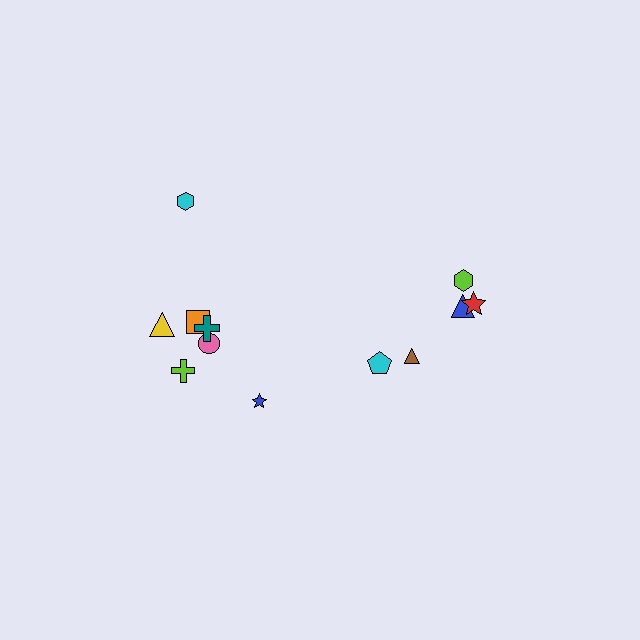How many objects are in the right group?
There are 5 objects.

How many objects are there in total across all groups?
There are 12 objects.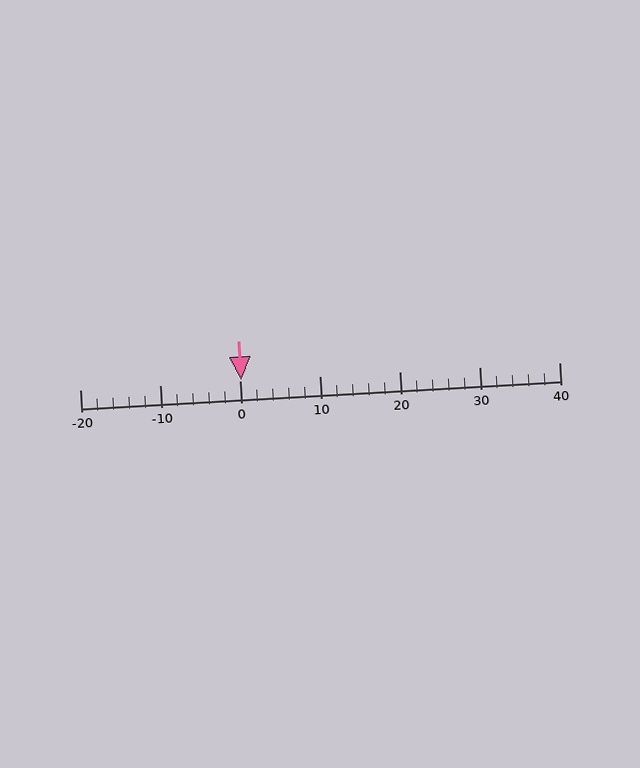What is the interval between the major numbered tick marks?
The major tick marks are spaced 10 units apart.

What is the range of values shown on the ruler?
The ruler shows values from -20 to 40.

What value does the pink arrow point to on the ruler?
The pink arrow points to approximately 0.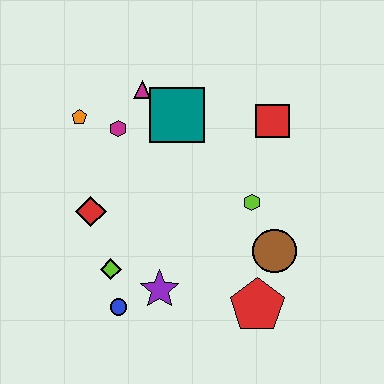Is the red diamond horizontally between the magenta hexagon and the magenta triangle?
No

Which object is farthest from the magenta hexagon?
The red pentagon is farthest from the magenta hexagon.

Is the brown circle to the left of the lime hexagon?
No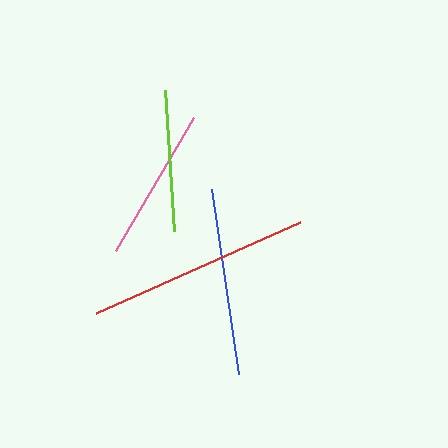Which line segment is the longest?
The red line is the longest at approximately 223 pixels.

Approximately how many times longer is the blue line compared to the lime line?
The blue line is approximately 1.3 times the length of the lime line.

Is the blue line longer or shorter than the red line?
The red line is longer than the blue line.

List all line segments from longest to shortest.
From longest to shortest: red, blue, pink, lime.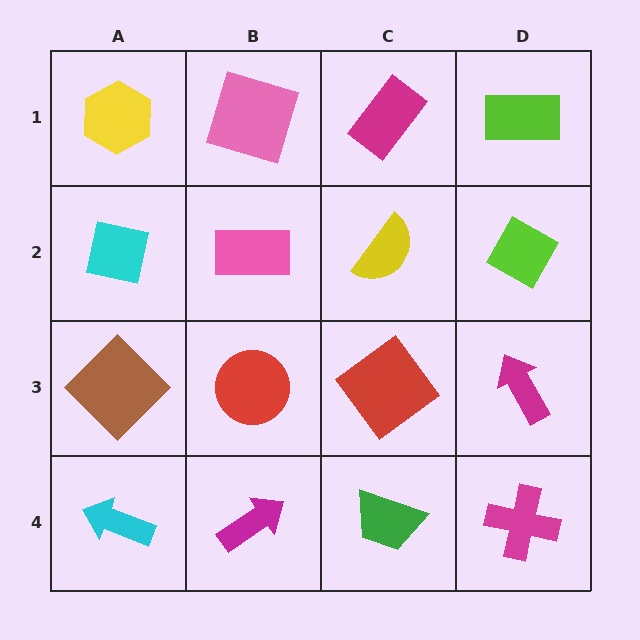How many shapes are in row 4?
4 shapes.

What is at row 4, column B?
A magenta arrow.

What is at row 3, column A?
A brown diamond.